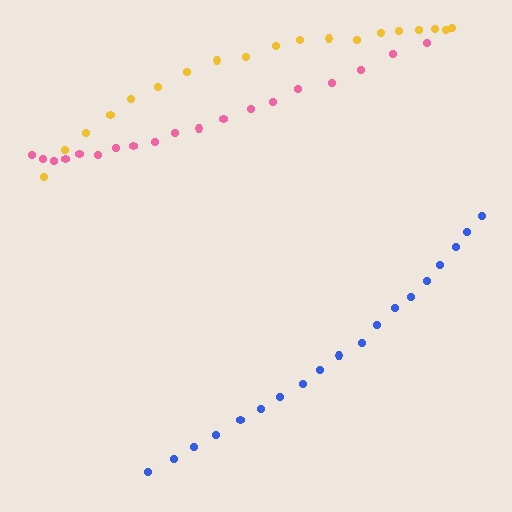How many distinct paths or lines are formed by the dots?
There are 3 distinct paths.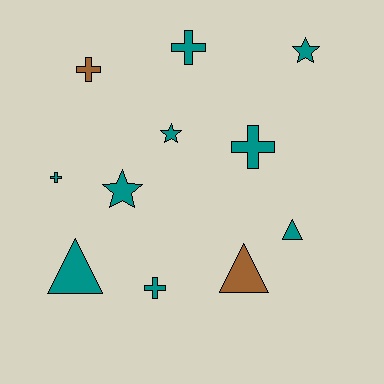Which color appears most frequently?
Teal, with 9 objects.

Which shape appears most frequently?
Cross, with 5 objects.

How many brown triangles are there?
There is 1 brown triangle.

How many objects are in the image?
There are 11 objects.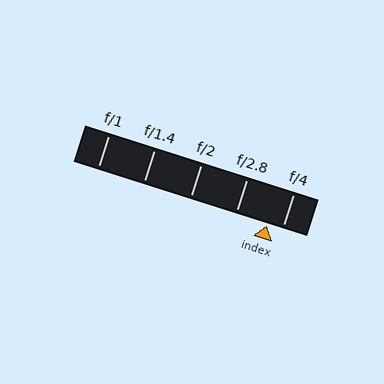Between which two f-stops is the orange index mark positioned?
The index mark is between f/2.8 and f/4.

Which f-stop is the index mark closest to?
The index mark is closest to f/4.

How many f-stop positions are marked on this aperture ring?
There are 5 f-stop positions marked.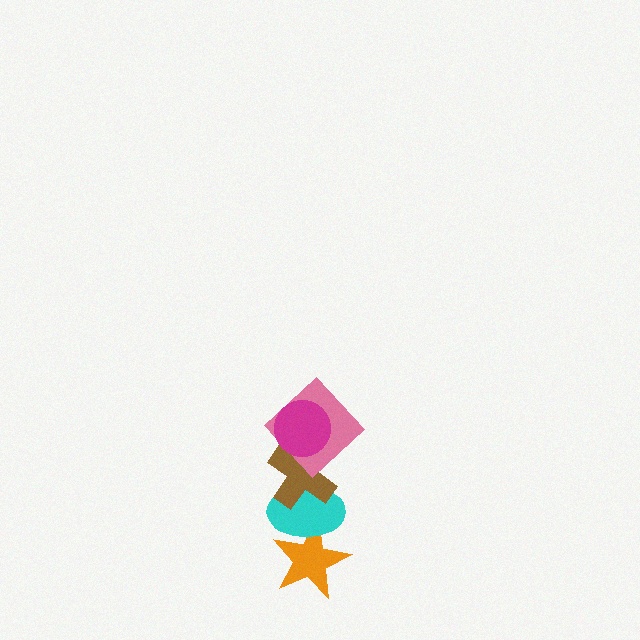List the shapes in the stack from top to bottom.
From top to bottom: the magenta circle, the pink diamond, the brown cross, the cyan ellipse, the orange star.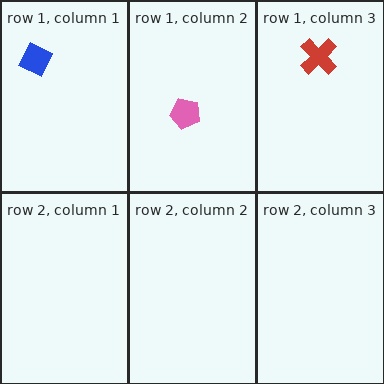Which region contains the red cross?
The row 1, column 3 region.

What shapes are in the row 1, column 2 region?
The pink pentagon.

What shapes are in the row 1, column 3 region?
The red cross.